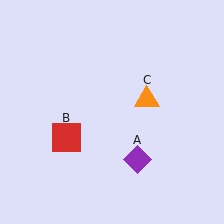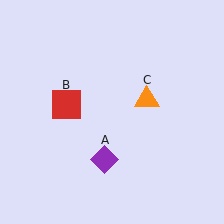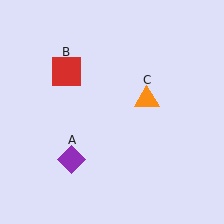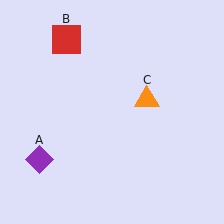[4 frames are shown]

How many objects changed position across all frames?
2 objects changed position: purple diamond (object A), red square (object B).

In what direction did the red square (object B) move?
The red square (object B) moved up.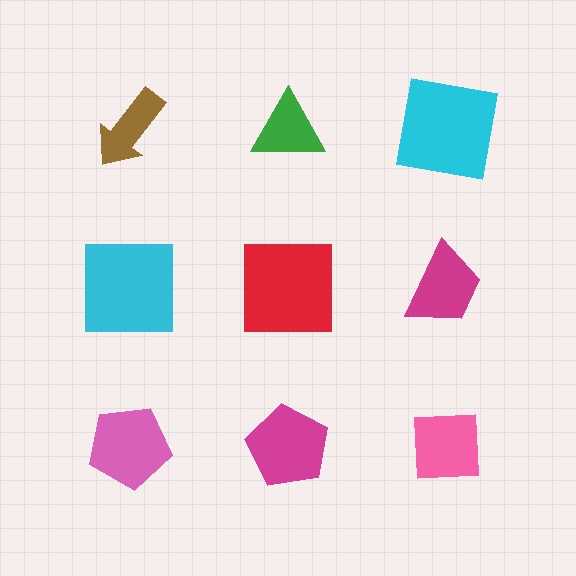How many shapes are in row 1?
3 shapes.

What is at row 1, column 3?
A cyan square.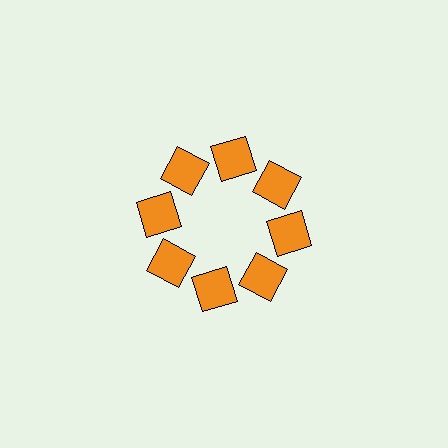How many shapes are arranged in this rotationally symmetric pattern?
There are 8 shapes, arranged in 8 groups of 1.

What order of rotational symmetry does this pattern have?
This pattern has 8-fold rotational symmetry.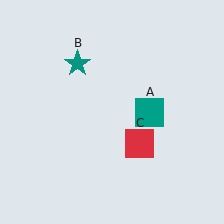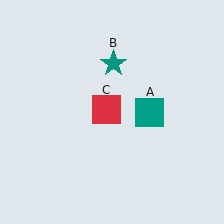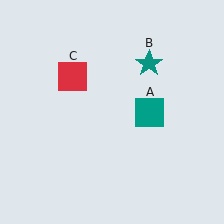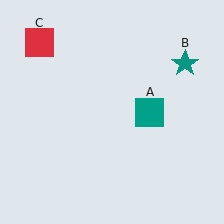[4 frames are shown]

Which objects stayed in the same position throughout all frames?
Teal square (object A) remained stationary.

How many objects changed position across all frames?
2 objects changed position: teal star (object B), red square (object C).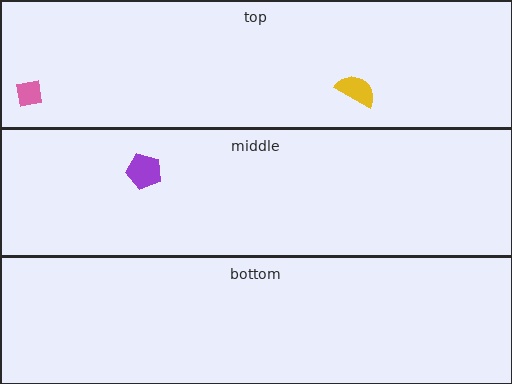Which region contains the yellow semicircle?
The top region.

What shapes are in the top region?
The yellow semicircle, the pink square.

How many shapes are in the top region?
2.